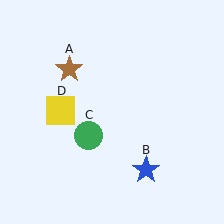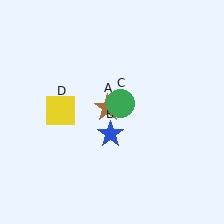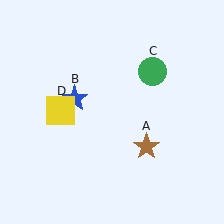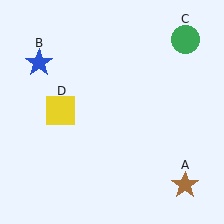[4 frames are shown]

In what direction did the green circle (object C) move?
The green circle (object C) moved up and to the right.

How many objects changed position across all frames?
3 objects changed position: brown star (object A), blue star (object B), green circle (object C).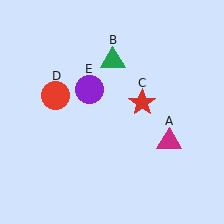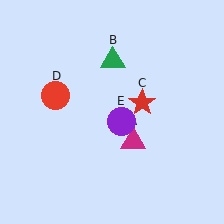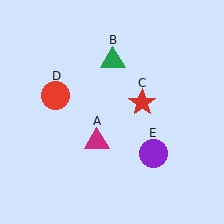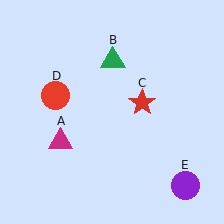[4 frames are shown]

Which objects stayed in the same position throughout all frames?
Green triangle (object B) and red star (object C) and red circle (object D) remained stationary.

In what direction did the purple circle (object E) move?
The purple circle (object E) moved down and to the right.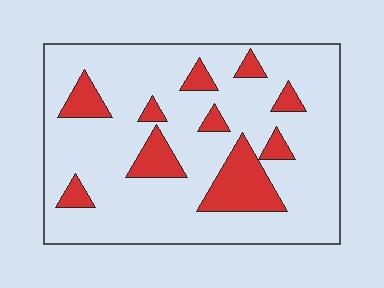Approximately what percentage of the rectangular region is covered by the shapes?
Approximately 20%.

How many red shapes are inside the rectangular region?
10.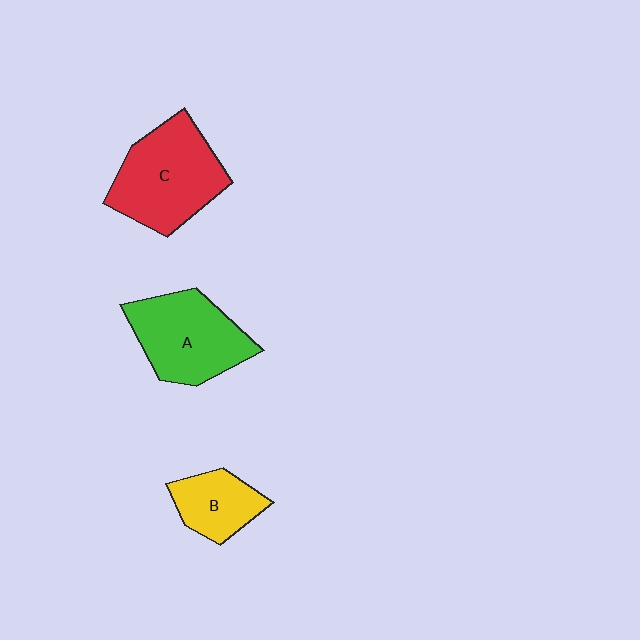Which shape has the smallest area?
Shape B (yellow).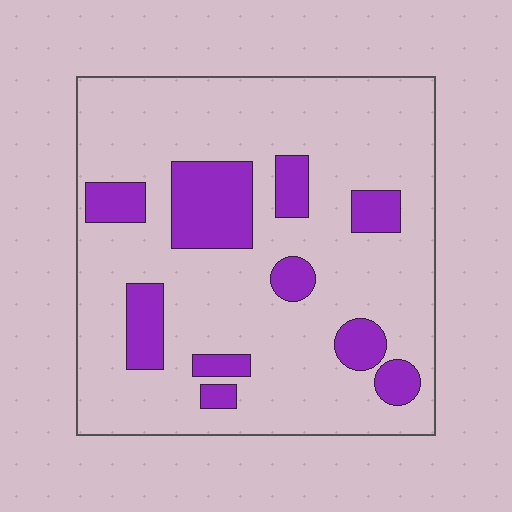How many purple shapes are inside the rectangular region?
10.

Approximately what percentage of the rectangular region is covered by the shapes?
Approximately 20%.